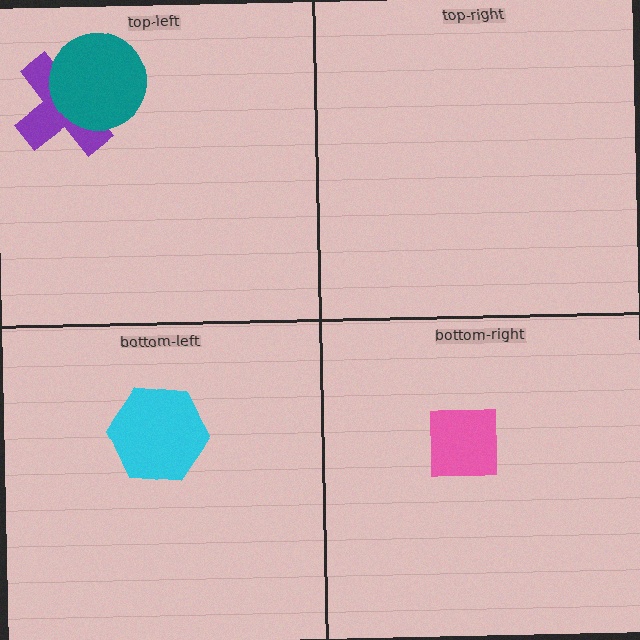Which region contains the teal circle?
The top-left region.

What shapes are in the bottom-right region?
The pink square.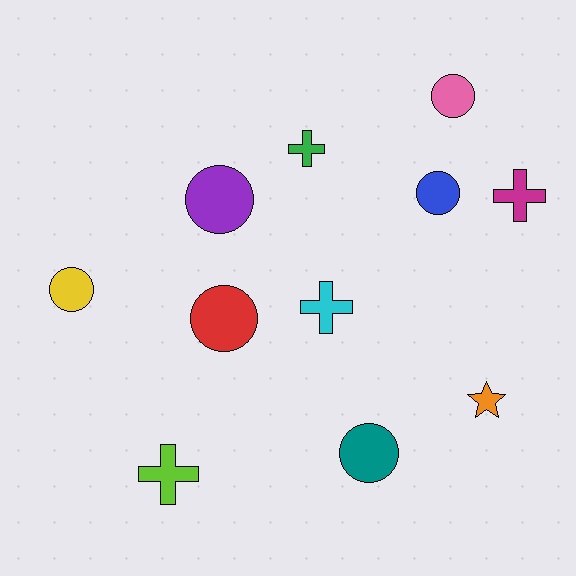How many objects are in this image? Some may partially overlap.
There are 11 objects.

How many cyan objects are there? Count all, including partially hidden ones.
There is 1 cyan object.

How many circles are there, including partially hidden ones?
There are 6 circles.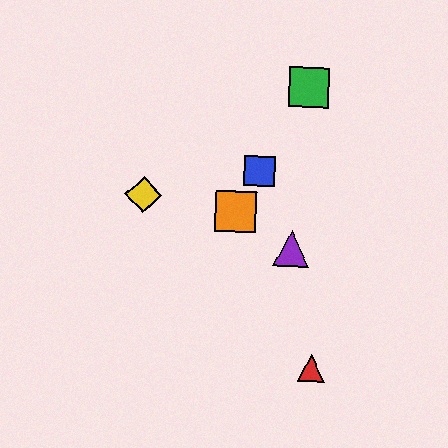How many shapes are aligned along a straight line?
3 shapes (the blue square, the green square, the orange square) are aligned along a straight line.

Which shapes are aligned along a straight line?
The blue square, the green square, the orange square are aligned along a straight line.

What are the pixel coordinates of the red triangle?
The red triangle is at (311, 368).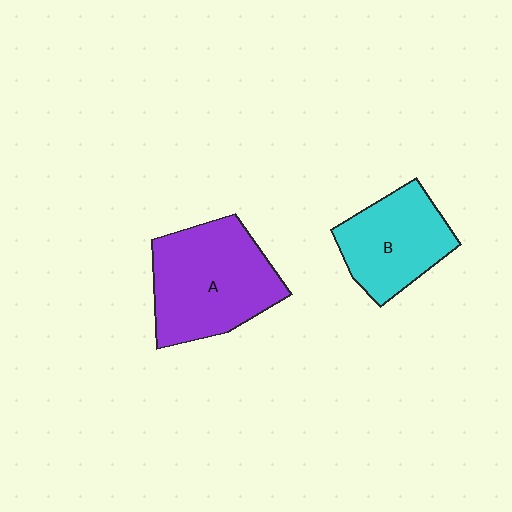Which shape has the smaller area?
Shape B (cyan).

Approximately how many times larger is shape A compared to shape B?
Approximately 1.4 times.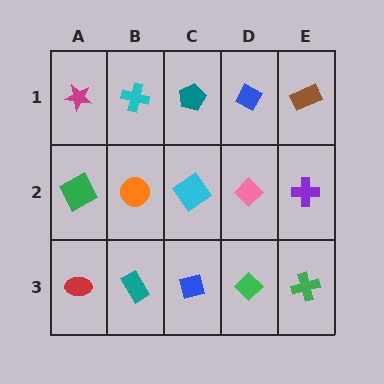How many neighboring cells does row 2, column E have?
3.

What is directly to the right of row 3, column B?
A blue square.